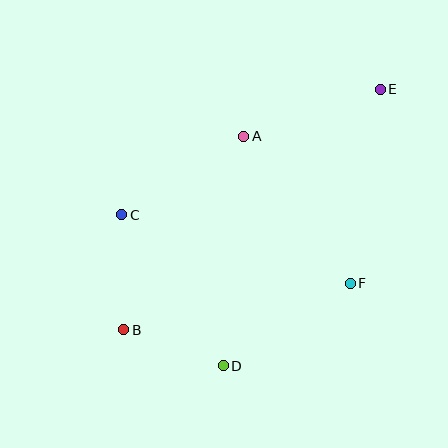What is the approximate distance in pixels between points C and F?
The distance between C and F is approximately 238 pixels.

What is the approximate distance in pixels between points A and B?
The distance between A and B is approximately 228 pixels.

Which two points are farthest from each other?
Points B and E are farthest from each other.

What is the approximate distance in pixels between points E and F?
The distance between E and F is approximately 196 pixels.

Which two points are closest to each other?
Points B and D are closest to each other.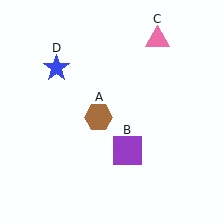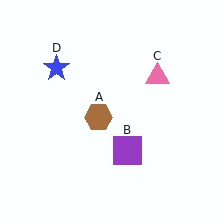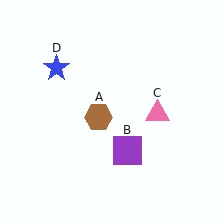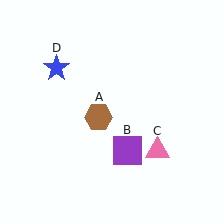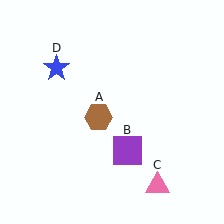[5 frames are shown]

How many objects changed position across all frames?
1 object changed position: pink triangle (object C).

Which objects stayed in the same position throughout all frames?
Brown hexagon (object A) and purple square (object B) and blue star (object D) remained stationary.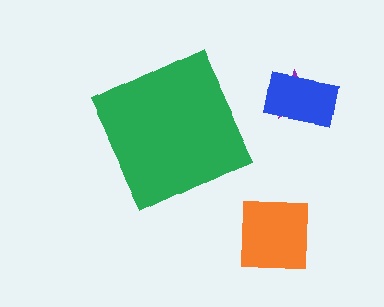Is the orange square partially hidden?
No, the orange square is fully visible.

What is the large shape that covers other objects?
A green diamond.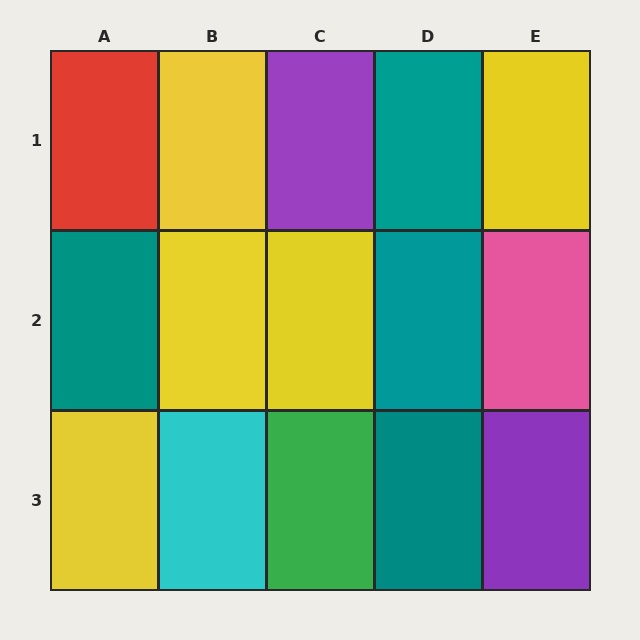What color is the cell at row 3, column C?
Green.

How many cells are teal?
4 cells are teal.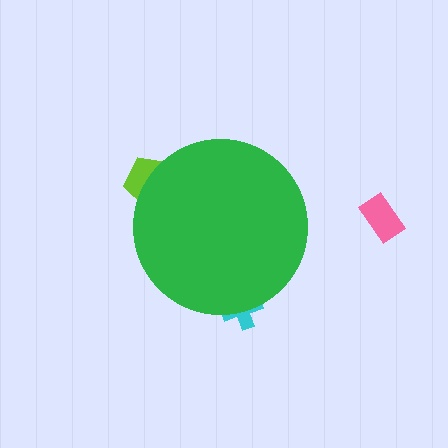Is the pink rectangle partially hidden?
No, the pink rectangle is fully visible.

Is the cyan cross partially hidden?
Yes, the cyan cross is partially hidden behind the green circle.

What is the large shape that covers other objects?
A green circle.